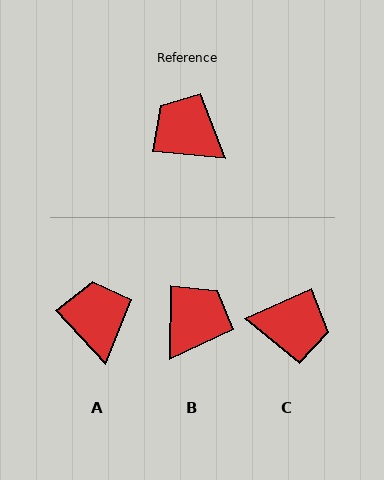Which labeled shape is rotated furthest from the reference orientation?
C, about 150 degrees away.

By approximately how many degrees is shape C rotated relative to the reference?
Approximately 150 degrees clockwise.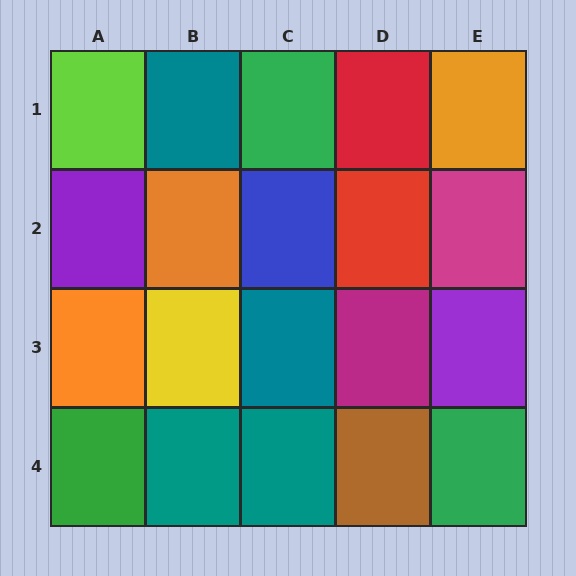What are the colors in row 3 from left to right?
Orange, yellow, teal, magenta, purple.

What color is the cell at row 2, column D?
Red.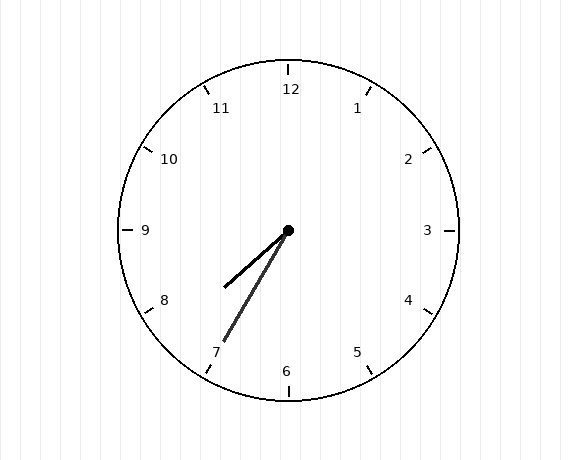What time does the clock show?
7:35.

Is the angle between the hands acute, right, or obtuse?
It is acute.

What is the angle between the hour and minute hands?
Approximately 18 degrees.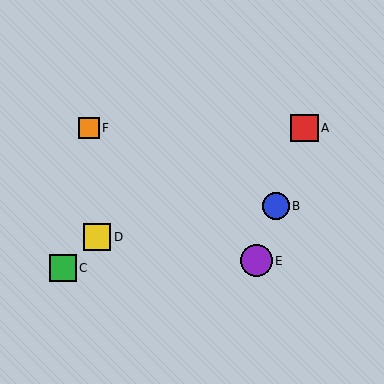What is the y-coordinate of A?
Object A is at y≈128.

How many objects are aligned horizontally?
2 objects (A, F) are aligned horizontally.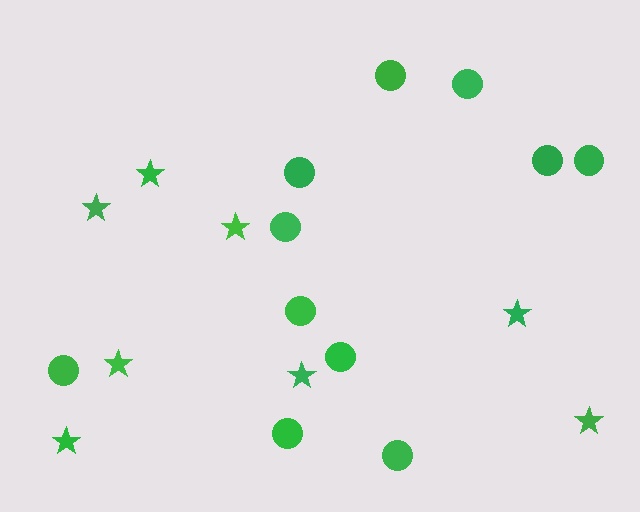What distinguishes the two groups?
There are 2 groups: one group of stars (8) and one group of circles (11).